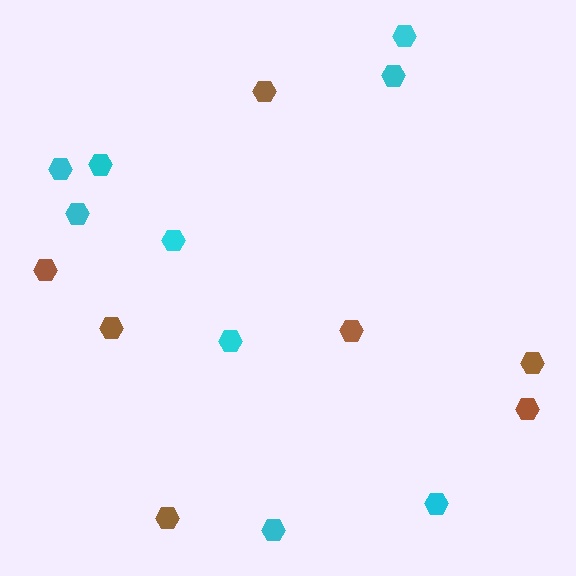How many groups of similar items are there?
There are 2 groups: one group of cyan hexagons (9) and one group of brown hexagons (7).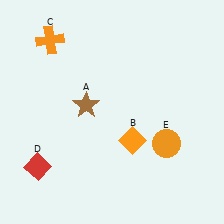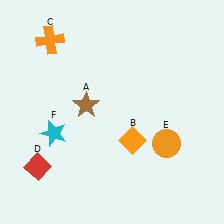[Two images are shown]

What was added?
A cyan star (F) was added in Image 2.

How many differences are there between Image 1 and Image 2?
There is 1 difference between the two images.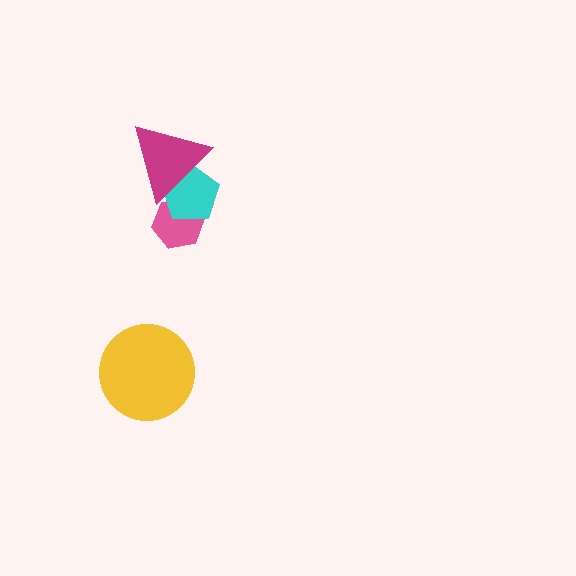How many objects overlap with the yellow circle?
0 objects overlap with the yellow circle.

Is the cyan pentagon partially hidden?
Yes, it is partially covered by another shape.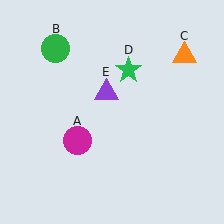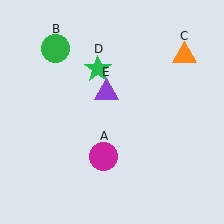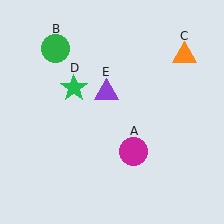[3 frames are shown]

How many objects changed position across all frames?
2 objects changed position: magenta circle (object A), green star (object D).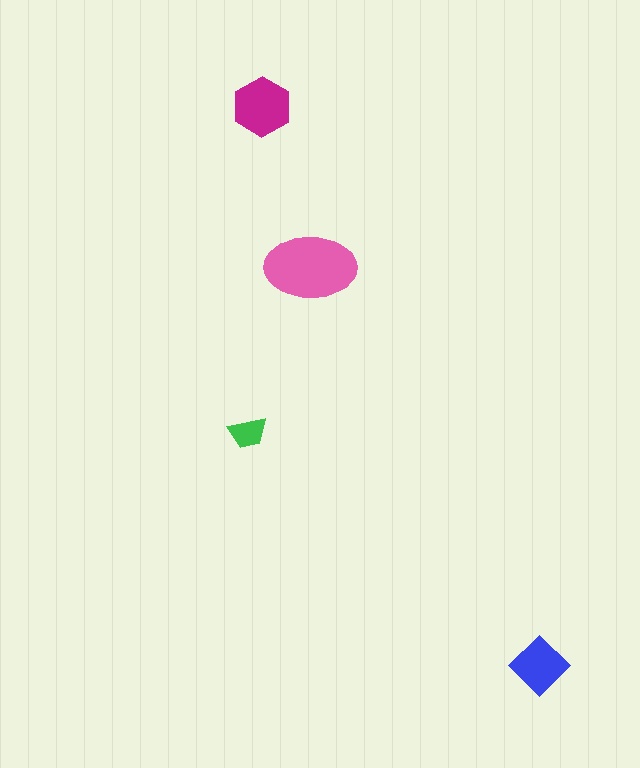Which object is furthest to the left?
The green trapezoid is leftmost.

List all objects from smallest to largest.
The green trapezoid, the blue diamond, the magenta hexagon, the pink ellipse.